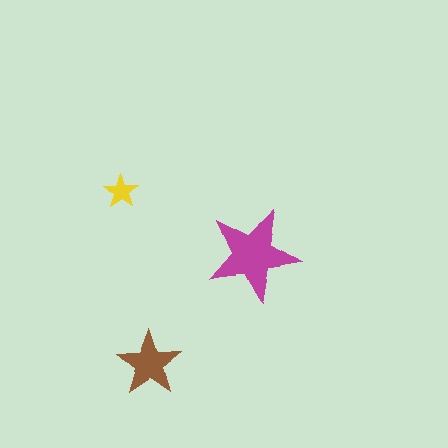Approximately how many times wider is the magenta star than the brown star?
About 1.5 times wider.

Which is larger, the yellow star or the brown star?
The brown one.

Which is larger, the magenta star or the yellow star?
The magenta one.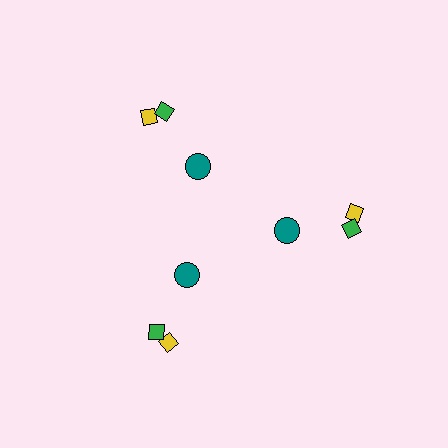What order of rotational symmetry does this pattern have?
This pattern has 3-fold rotational symmetry.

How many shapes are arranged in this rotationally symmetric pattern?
There are 9 shapes, arranged in 3 groups of 3.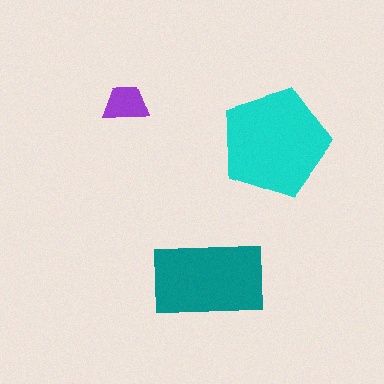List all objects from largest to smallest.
The cyan pentagon, the teal rectangle, the purple trapezoid.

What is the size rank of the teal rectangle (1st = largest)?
2nd.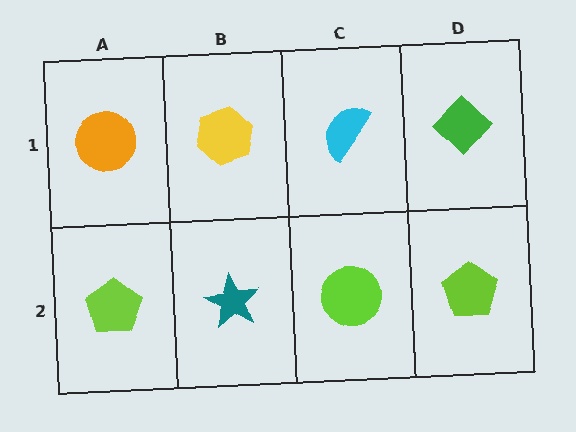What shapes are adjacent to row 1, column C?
A lime circle (row 2, column C), a yellow hexagon (row 1, column B), a green diamond (row 1, column D).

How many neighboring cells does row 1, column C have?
3.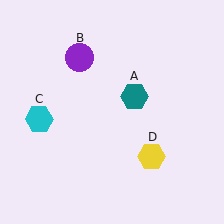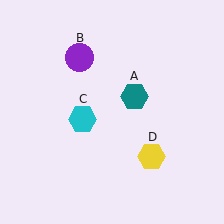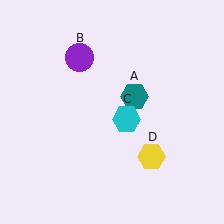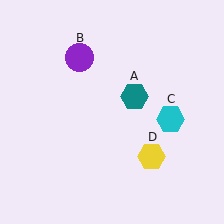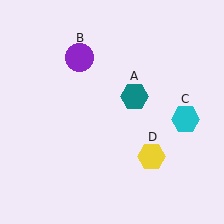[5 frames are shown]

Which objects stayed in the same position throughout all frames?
Teal hexagon (object A) and purple circle (object B) and yellow hexagon (object D) remained stationary.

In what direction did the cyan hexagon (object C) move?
The cyan hexagon (object C) moved right.